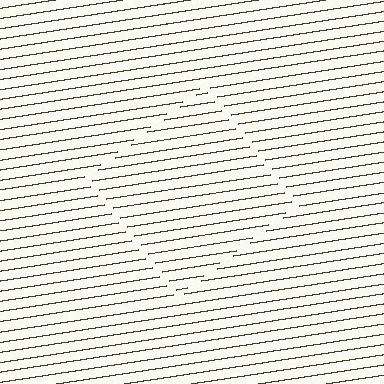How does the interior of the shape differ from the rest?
The interior of the shape contains the same grating, shifted by half a period — the contour is defined by the phase discontinuity where line-ends from the inner and outer gratings abut.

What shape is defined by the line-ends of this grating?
An illusory square. The interior of the shape contains the same grating, shifted by half a period — the contour is defined by the phase discontinuity where line-ends from the inner and outer gratings abut.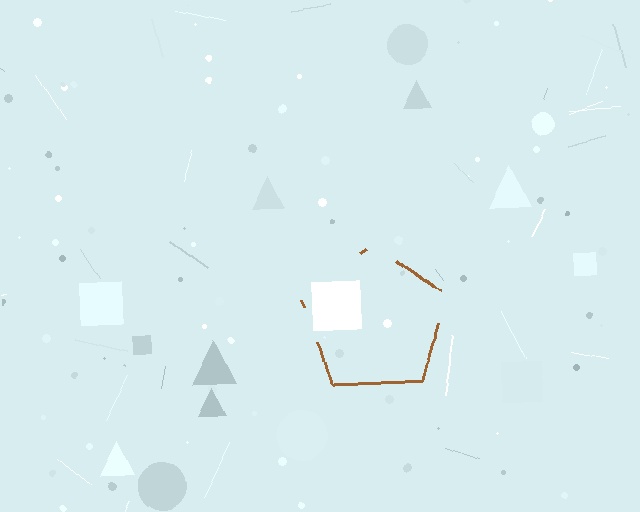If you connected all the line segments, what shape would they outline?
They would outline a pentagon.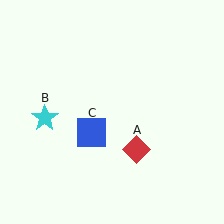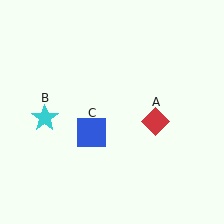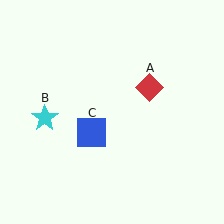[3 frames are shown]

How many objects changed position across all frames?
1 object changed position: red diamond (object A).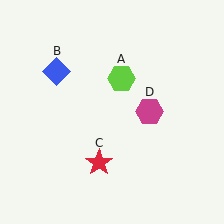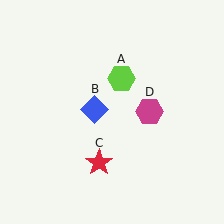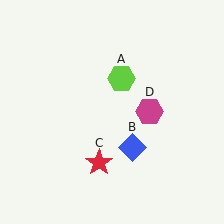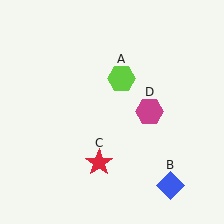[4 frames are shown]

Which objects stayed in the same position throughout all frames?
Lime hexagon (object A) and red star (object C) and magenta hexagon (object D) remained stationary.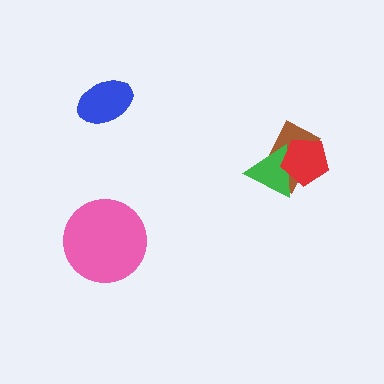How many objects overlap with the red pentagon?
2 objects overlap with the red pentagon.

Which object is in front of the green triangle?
The red pentagon is in front of the green triangle.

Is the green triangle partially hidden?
Yes, it is partially covered by another shape.